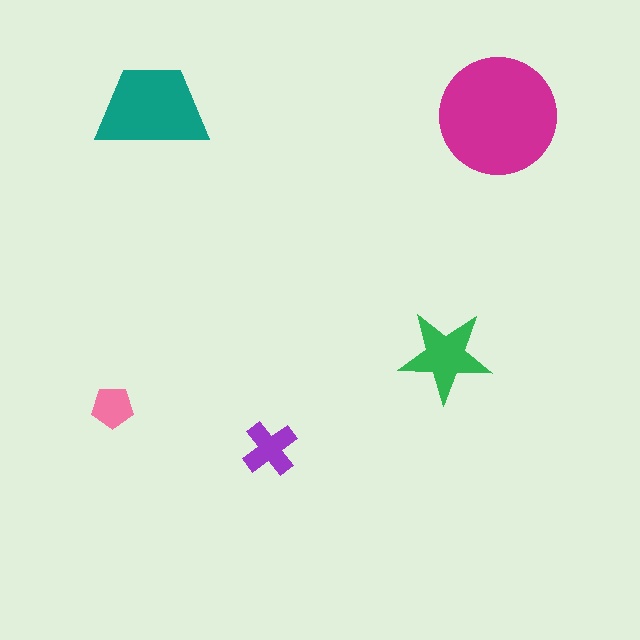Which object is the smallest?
The pink pentagon.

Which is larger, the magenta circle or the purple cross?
The magenta circle.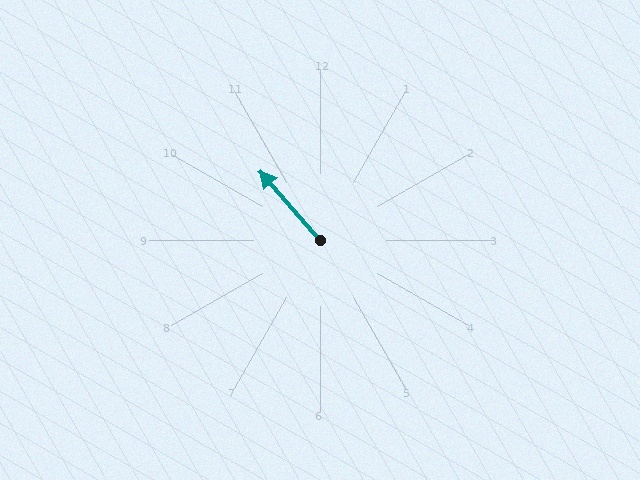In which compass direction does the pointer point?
Northwest.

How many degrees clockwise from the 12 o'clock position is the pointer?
Approximately 319 degrees.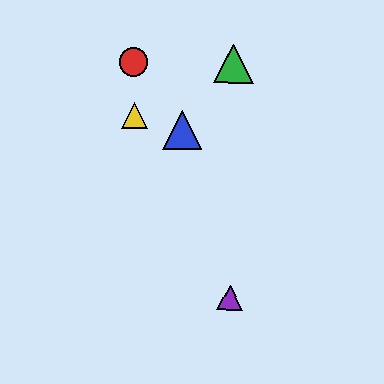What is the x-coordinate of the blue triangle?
The blue triangle is at x≈182.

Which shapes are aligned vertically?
The green triangle, the purple triangle are aligned vertically.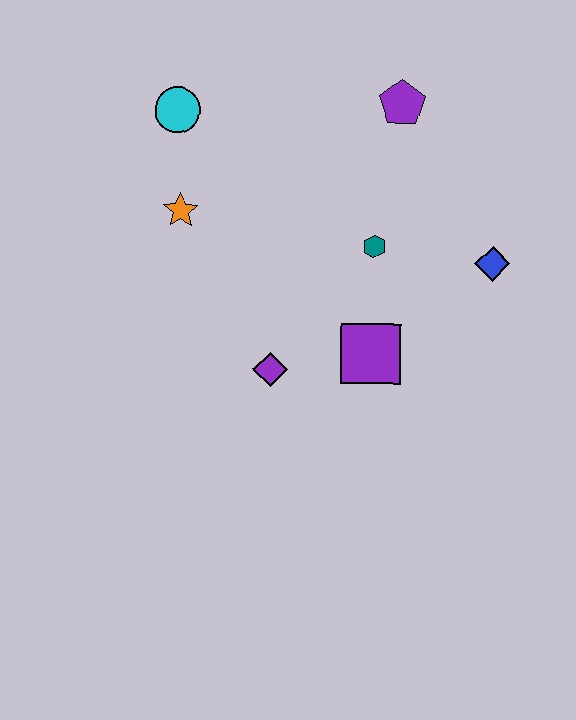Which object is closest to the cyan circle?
The orange star is closest to the cyan circle.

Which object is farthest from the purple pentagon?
The purple diamond is farthest from the purple pentagon.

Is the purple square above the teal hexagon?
No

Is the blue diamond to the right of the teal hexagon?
Yes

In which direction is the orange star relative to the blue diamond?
The orange star is to the left of the blue diamond.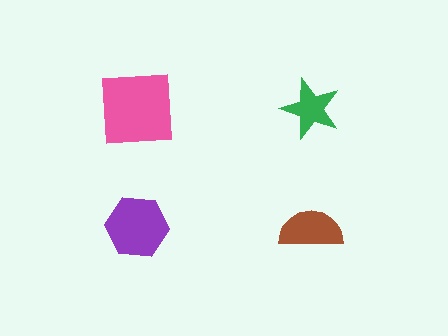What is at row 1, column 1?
A pink square.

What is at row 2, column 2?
A brown semicircle.